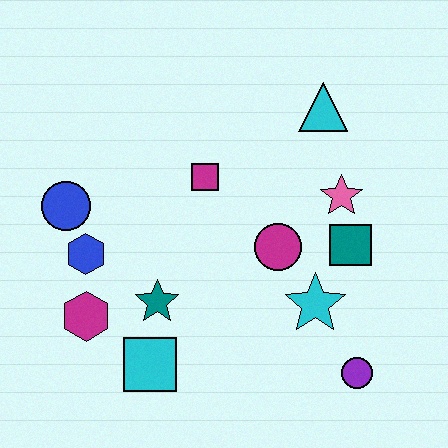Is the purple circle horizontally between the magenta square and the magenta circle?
No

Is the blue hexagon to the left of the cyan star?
Yes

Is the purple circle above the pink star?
No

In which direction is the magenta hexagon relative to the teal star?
The magenta hexagon is to the left of the teal star.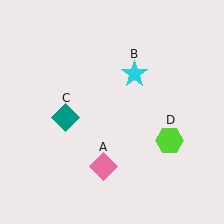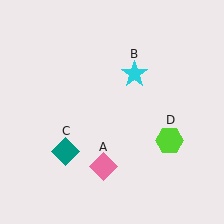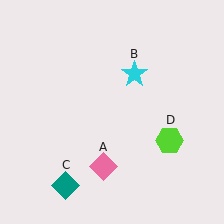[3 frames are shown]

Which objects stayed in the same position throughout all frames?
Pink diamond (object A) and cyan star (object B) and lime hexagon (object D) remained stationary.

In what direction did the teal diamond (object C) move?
The teal diamond (object C) moved down.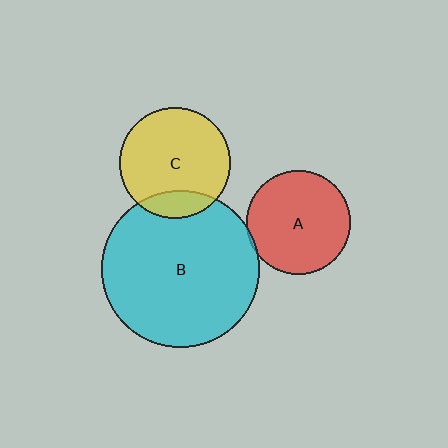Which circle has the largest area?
Circle B (cyan).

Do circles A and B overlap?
Yes.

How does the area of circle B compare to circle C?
Approximately 2.0 times.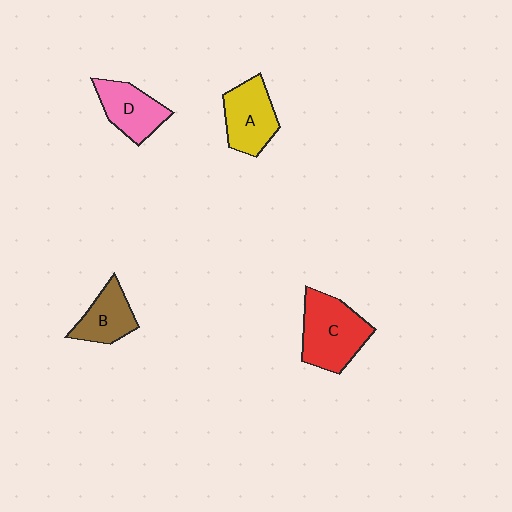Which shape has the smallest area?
Shape B (brown).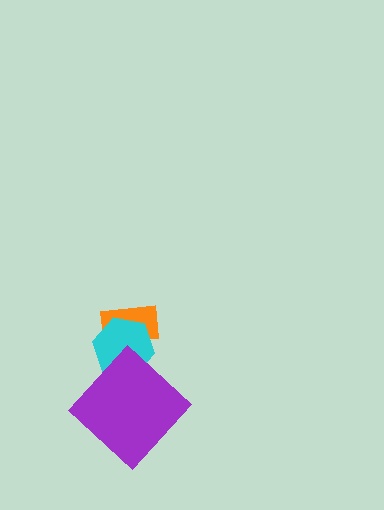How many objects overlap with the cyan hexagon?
2 objects overlap with the cyan hexagon.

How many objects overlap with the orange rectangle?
1 object overlaps with the orange rectangle.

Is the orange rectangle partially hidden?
Yes, it is partially covered by another shape.